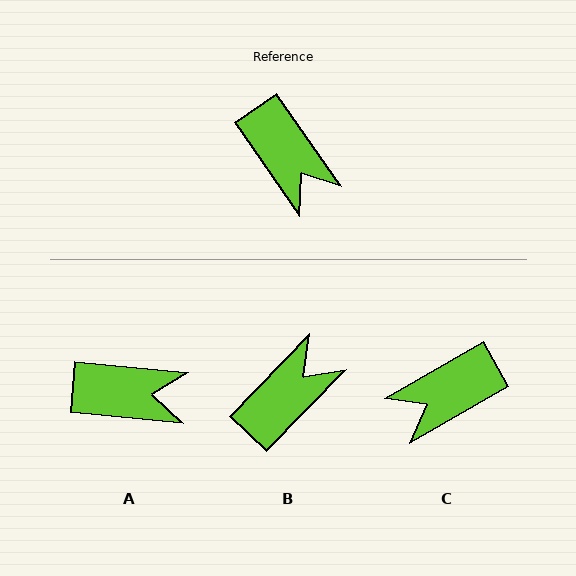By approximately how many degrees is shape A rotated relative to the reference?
Approximately 50 degrees counter-clockwise.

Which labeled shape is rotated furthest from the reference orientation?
B, about 101 degrees away.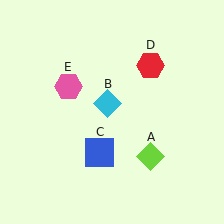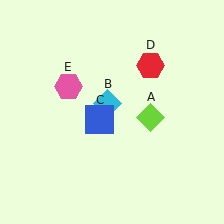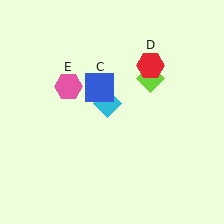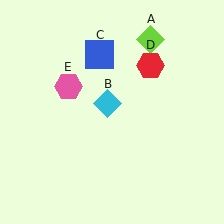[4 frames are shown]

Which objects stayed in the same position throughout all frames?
Cyan diamond (object B) and red hexagon (object D) and pink hexagon (object E) remained stationary.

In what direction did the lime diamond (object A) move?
The lime diamond (object A) moved up.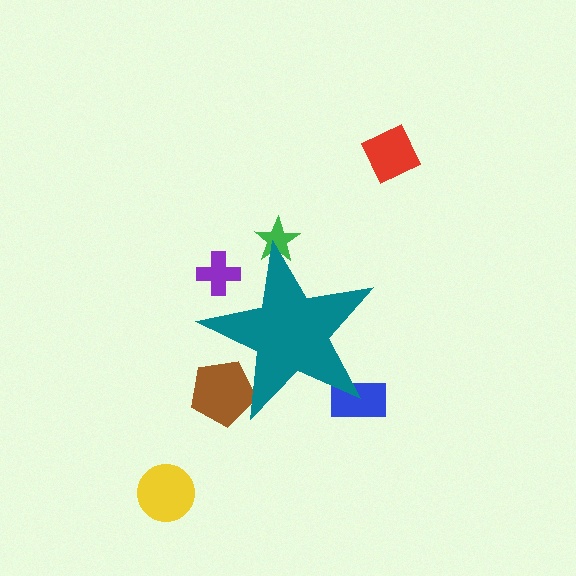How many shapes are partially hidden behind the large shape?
4 shapes are partially hidden.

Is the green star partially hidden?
Yes, the green star is partially hidden behind the teal star.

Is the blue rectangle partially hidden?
Yes, the blue rectangle is partially hidden behind the teal star.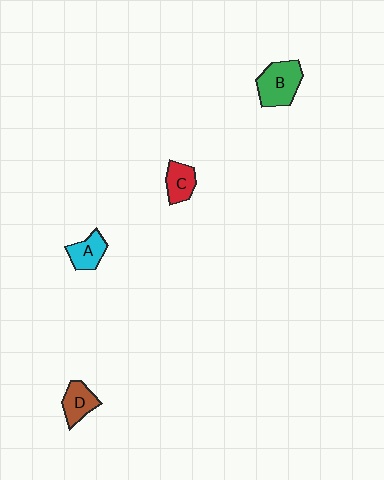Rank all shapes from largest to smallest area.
From largest to smallest: B (green), D (brown), A (cyan), C (red).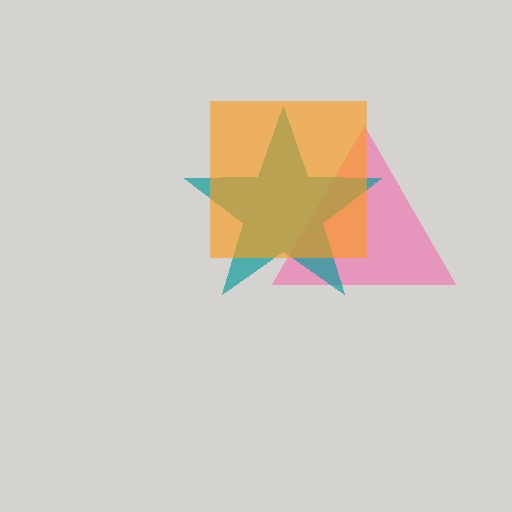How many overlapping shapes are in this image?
There are 3 overlapping shapes in the image.